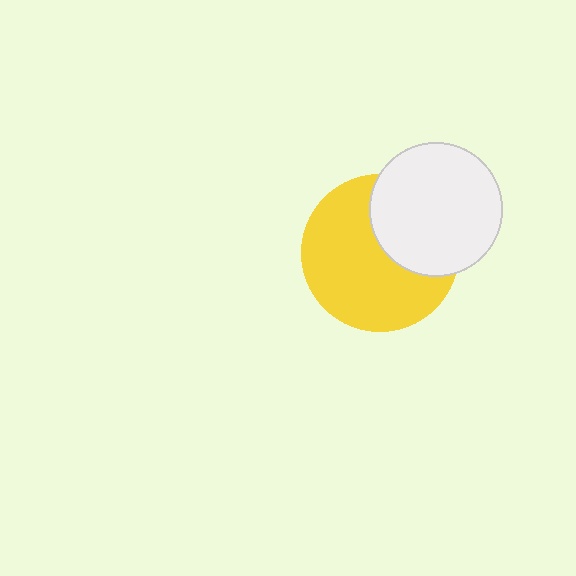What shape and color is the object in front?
The object in front is a white circle.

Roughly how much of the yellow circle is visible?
Most of it is visible (roughly 65%).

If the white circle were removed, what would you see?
You would see the complete yellow circle.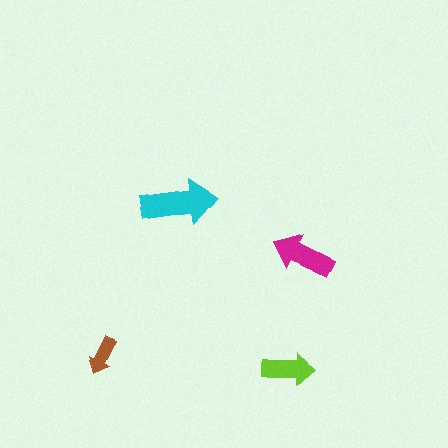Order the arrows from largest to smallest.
the cyan one, the magenta one, the lime one, the brown one.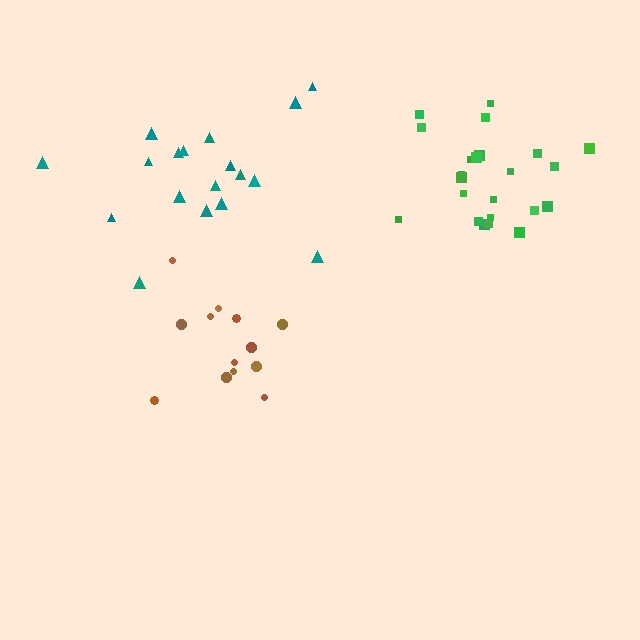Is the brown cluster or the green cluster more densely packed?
Green.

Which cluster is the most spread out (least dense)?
Teal.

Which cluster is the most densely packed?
Green.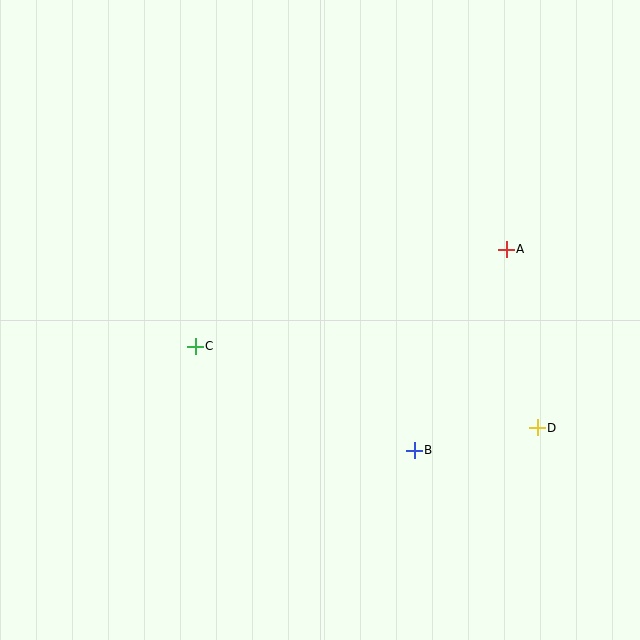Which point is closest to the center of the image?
Point C at (195, 346) is closest to the center.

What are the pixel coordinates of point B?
Point B is at (414, 450).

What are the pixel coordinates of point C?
Point C is at (195, 346).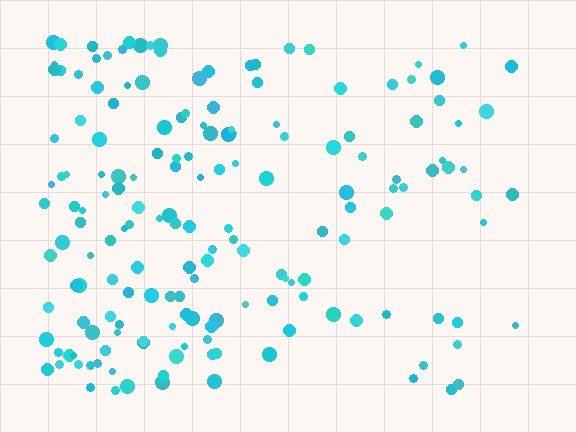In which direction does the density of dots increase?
From right to left, with the left side densest.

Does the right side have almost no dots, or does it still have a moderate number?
Still a moderate number, just noticeably fewer than the left.